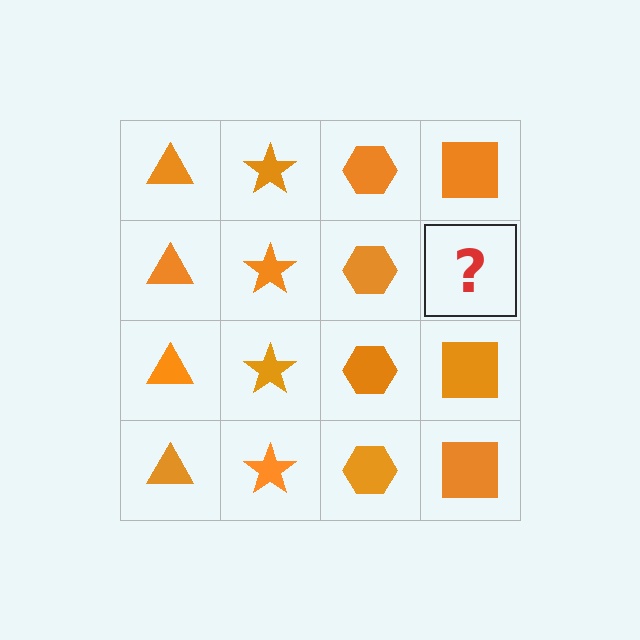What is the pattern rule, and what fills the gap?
The rule is that each column has a consistent shape. The gap should be filled with an orange square.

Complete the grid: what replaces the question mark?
The question mark should be replaced with an orange square.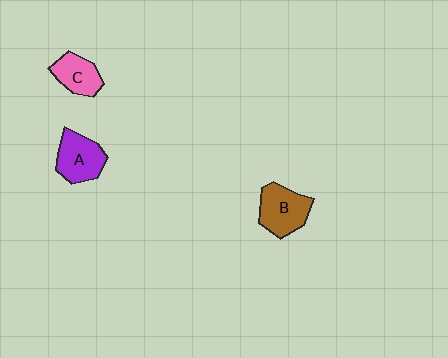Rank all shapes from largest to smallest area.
From largest to smallest: B (brown), A (purple), C (pink).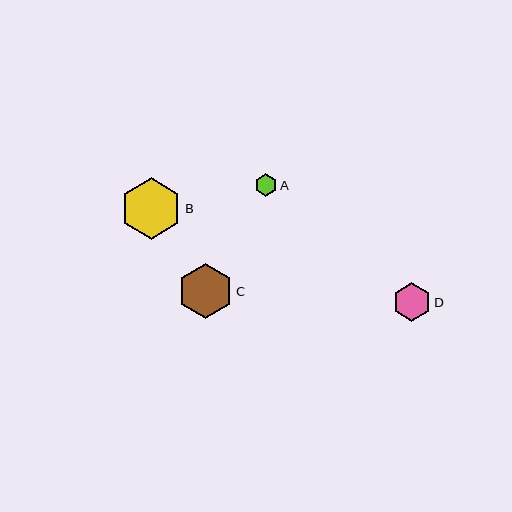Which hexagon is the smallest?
Hexagon A is the smallest with a size of approximately 22 pixels.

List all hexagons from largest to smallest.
From largest to smallest: B, C, D, A.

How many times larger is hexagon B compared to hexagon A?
Hexagon B is approximately 2.8 times the size of hexagon A.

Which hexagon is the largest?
Hexagon B is the largest with a size of approximately 62 pixels.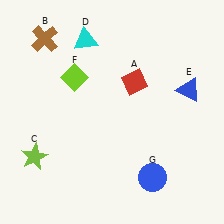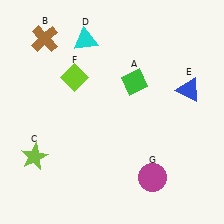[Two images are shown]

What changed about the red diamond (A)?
In Image 1, A is red. In Image 2, it changed to green.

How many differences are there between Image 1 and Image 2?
There are 2 differences between the two images.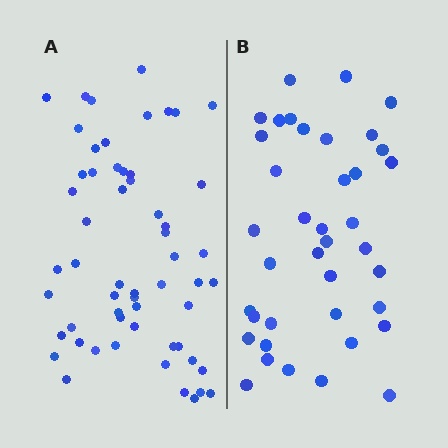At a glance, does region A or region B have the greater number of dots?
Region A (the left region) has more dots.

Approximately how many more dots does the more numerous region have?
Region A has approximately 20 more dots than region B.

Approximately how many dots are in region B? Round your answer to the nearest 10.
About 40 dots. (The exact count is 39, which rounds to 40.)